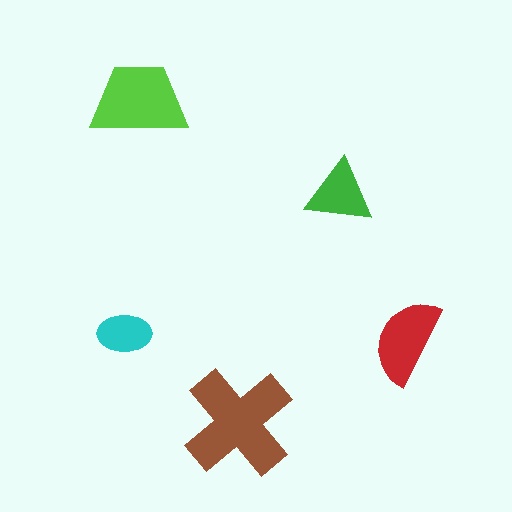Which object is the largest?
The brown cross.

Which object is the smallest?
The cyan ellipse.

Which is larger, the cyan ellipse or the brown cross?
The brown cross.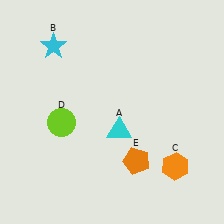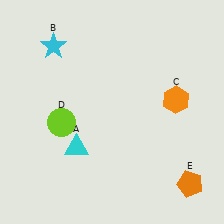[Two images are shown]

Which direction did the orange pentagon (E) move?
The orange pentagon (E) moved right.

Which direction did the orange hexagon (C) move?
The orange hexagon (C) moved up.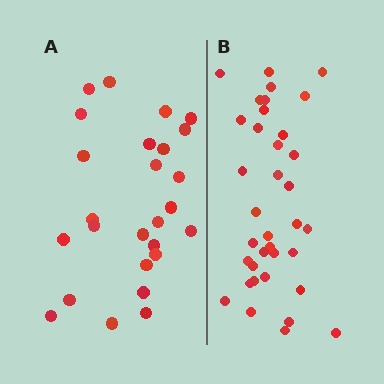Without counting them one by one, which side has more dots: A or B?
Region B (the right region) has more dots.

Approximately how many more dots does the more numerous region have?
Region B has roughly 10 or so more dots than region A.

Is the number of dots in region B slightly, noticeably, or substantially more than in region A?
Region B has noticeably more, but not dramatically so. The ratio is roughly 1.4 to 1.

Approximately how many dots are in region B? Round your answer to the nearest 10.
About 40 dots. (The exact count is 36, which rounds to 40.)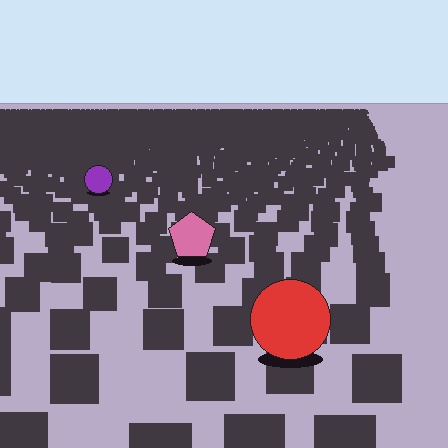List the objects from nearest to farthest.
From nearest to farthest: the red circle, the pink pentagon, the purple circle.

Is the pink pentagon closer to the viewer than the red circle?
No. The red circle is closer — you can tell from the texture gradient: the ground texture is coarser near it.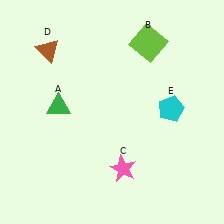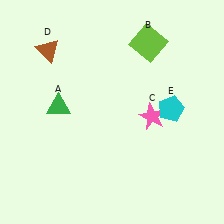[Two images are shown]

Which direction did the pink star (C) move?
The pink star (C) moved up.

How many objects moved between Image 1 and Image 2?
1 object moved between the two images.